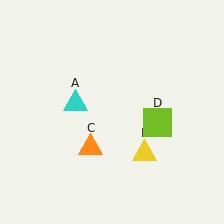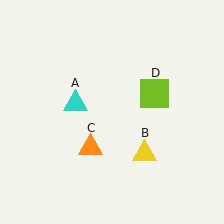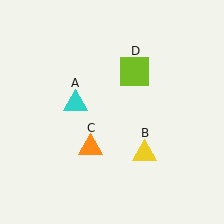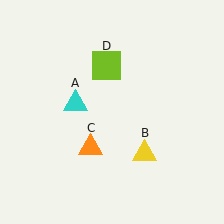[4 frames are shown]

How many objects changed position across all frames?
1 object changed position: lime square (object D).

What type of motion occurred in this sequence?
The lime square (object D) rotated counterclockwise around the center of the scene.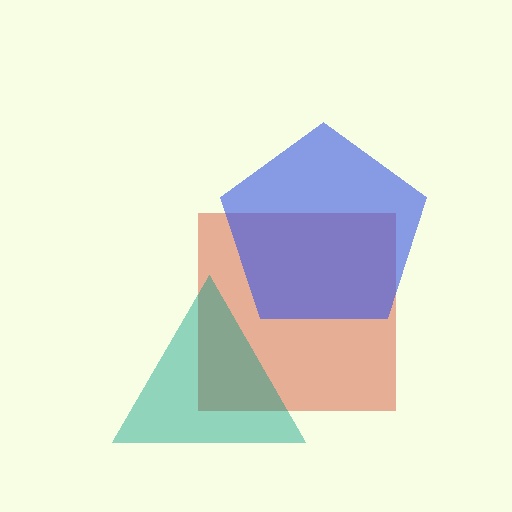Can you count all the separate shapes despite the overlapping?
Yes, there are 3 separate shapes.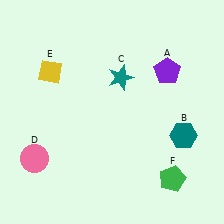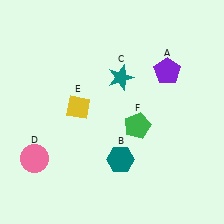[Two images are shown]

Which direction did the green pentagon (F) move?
The green pentagon (F) moved up.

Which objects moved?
The objects that moved are: the teal hexagon (B), the yellow diamond (E), the green pentagon (F).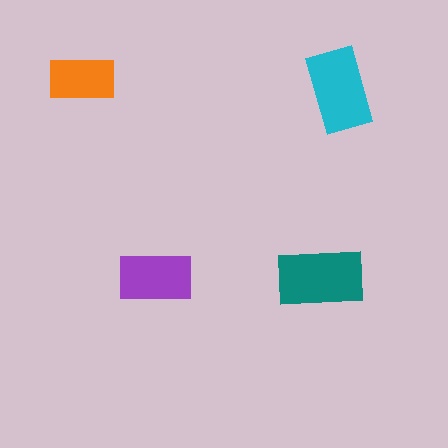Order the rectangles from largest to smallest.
the teal one, the cyan one, the purple one, the orange one.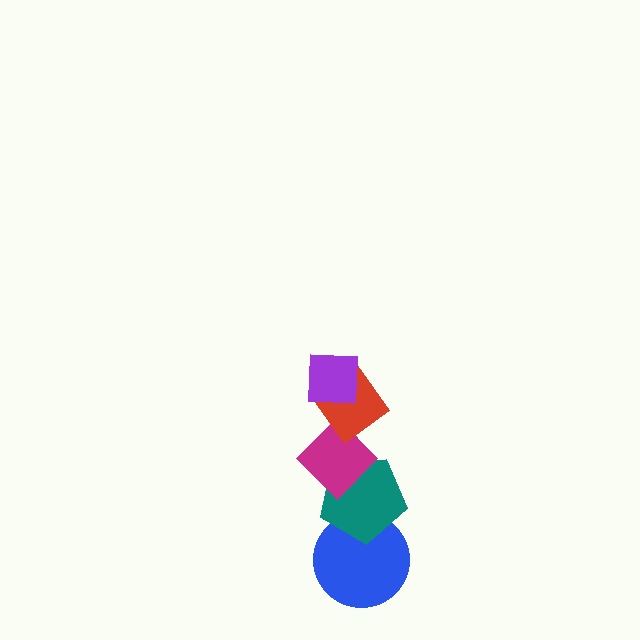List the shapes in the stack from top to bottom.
From top to bottom: the purple square, the red diamond, the magenta diamond, the teal pentagon, the blue circle.